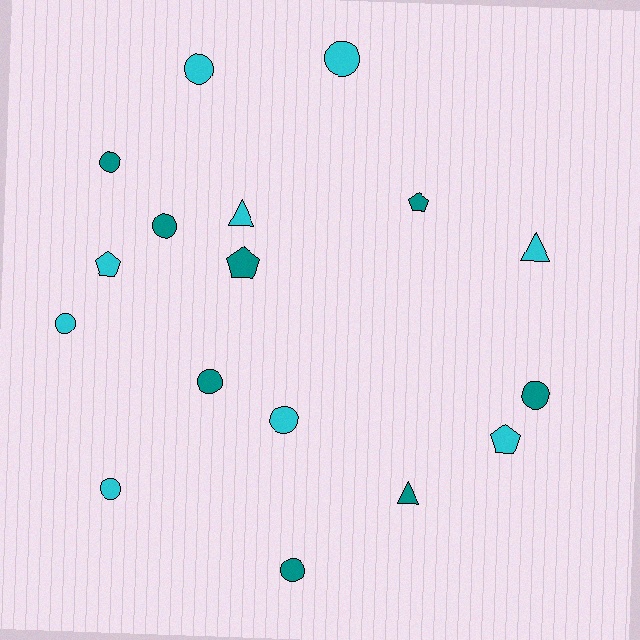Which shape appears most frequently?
Circle, with 10 objects.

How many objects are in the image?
There are 17 objects.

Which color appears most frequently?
Cyan, with 9 objects.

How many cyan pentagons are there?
There are 2 cyan pentagons.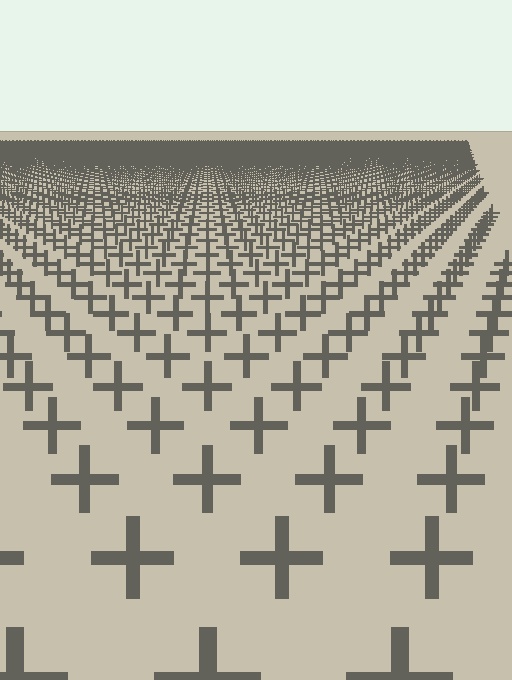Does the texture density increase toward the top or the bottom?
Density increases toward the top.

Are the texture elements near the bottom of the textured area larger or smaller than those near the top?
Larger. Near the bottom, elements are closer to the viewer and appear at a bigger on-screen size.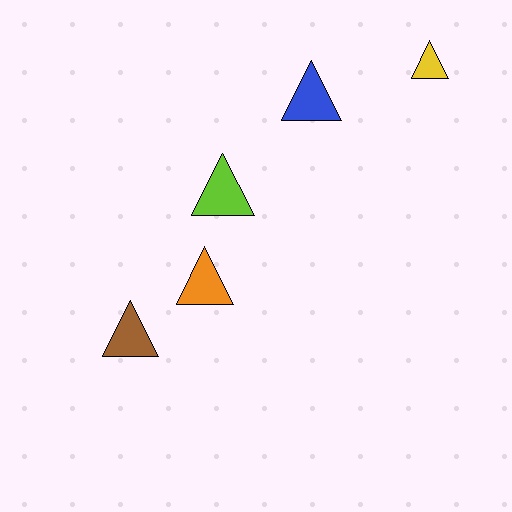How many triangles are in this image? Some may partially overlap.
There are 5 triangles.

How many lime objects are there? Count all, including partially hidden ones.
There is 1 lime object.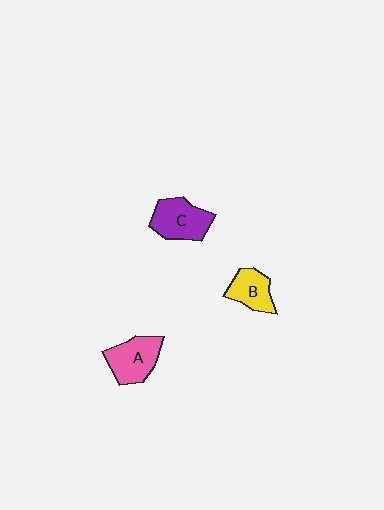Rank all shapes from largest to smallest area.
From largest to smallest: C (purple), A (pink), B (yellow).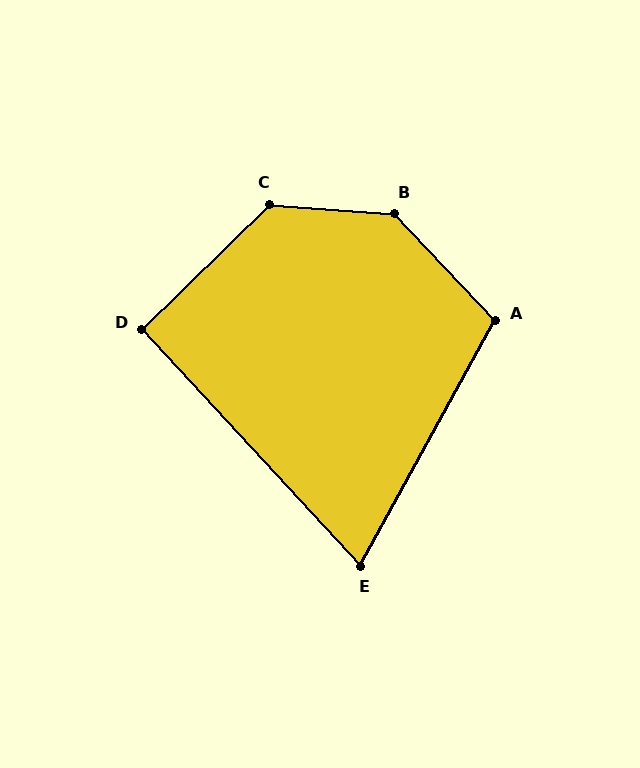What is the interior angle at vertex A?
Approximately 108 degrees (obtuse).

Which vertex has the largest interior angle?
B, at approximately 137 degrees.